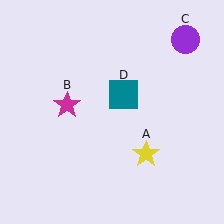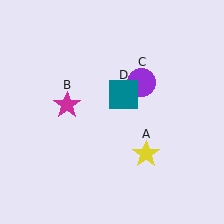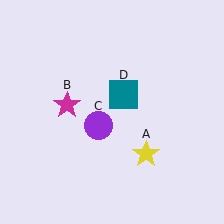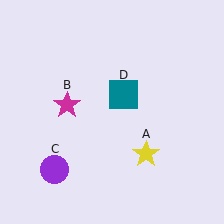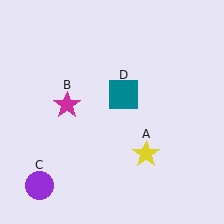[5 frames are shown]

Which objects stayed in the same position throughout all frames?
Yellow star (object A) and magenta star (object B) and teal square (object D) remained stationary.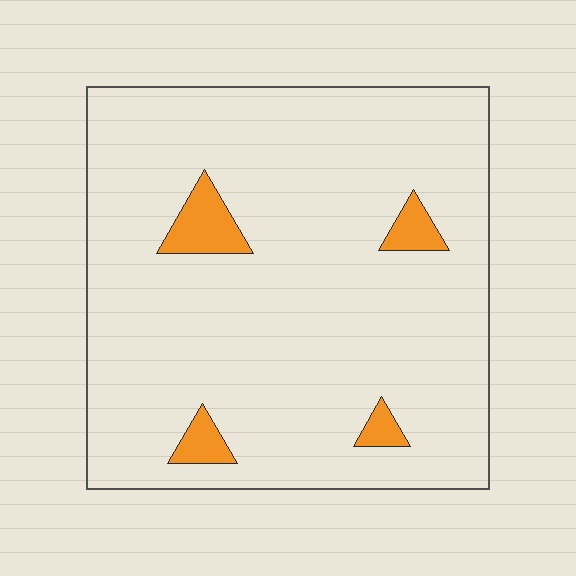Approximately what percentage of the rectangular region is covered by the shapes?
Approximately 5%.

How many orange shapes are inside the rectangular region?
4.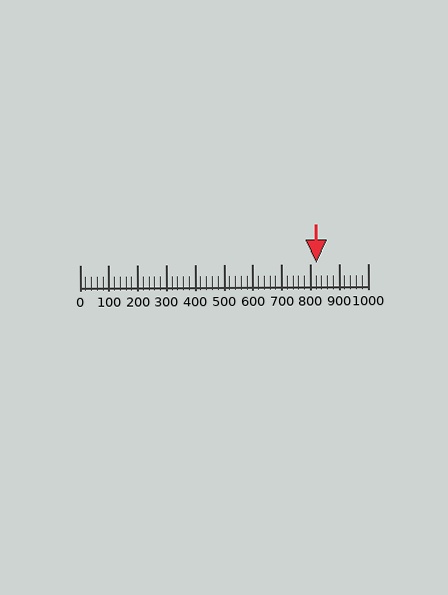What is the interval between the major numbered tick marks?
The major tick marks are spaced 100 units apart.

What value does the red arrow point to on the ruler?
The red arrow points to approximately 820.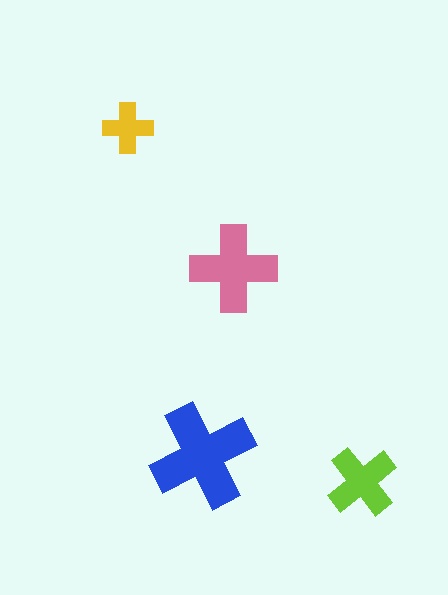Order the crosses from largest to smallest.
the blue one, the pink one, the lime one, the yellow one.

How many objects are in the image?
There are 4 objects in the image.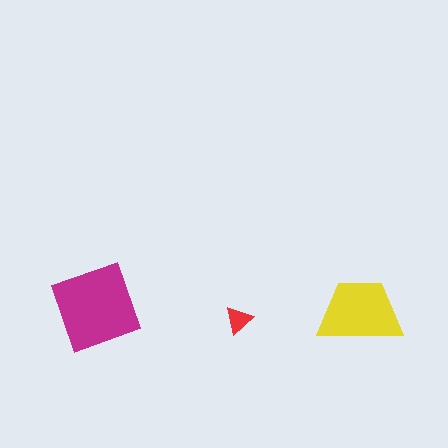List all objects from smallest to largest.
The red triangle, the yellow trapezoid, the magenta diamond.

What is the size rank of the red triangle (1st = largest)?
3rd.